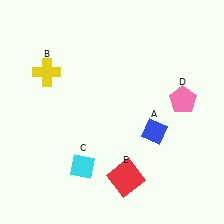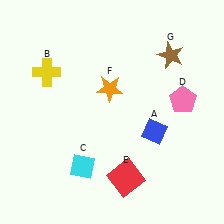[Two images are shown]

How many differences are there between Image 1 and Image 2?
There are 2 differences between the two images.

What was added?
An orange star (F), a brown star (G) were added in Image 2.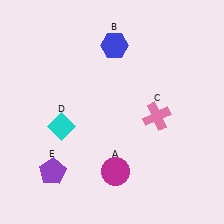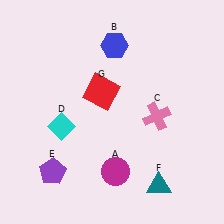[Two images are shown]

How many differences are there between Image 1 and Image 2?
There are 2 differences between the two images.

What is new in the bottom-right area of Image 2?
A teal triangle (F) was added in the bottom-right area of Image 2.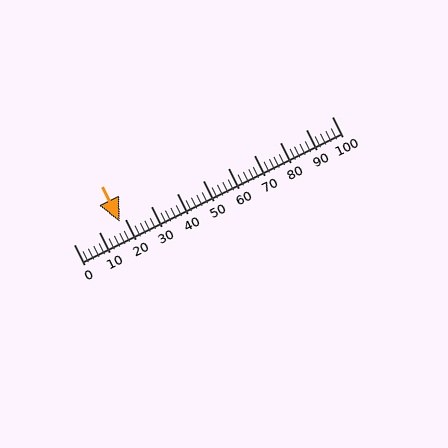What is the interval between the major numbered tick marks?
The major tick marks are spaced 10 units apart.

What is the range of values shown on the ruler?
The ruler shows values from 0 to 100.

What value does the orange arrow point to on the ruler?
The orange arrow points to approximately 18.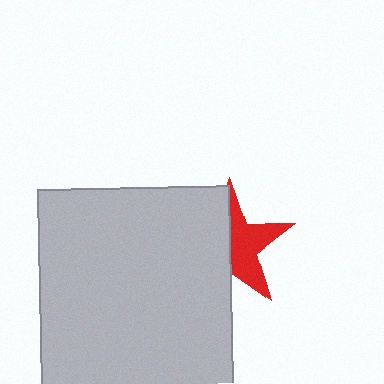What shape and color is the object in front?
The object in front is a light gray rectangle.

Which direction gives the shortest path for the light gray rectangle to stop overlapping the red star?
Moving left gives the shortest separation.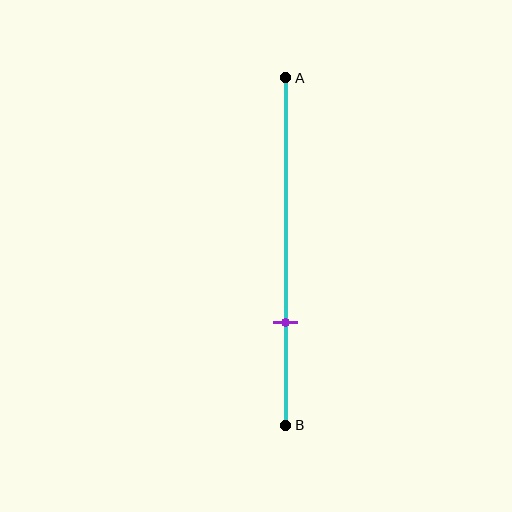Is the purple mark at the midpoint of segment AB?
No, the mark is at about 70% from A, not at the 50% midpoint.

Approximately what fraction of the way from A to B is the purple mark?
The purple mark is approximately 70% of the way from A to B.